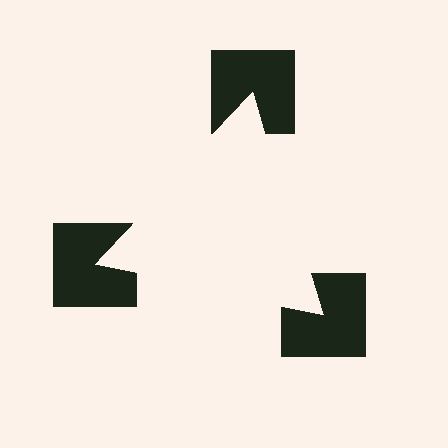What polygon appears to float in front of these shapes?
An illusory triangle — its edges are inferred from the aligned wedge cuts in the notched squares, not physically drawn.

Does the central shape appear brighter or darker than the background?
It typically appears slightly brighter than the background, even though no actual brightness change is drawn.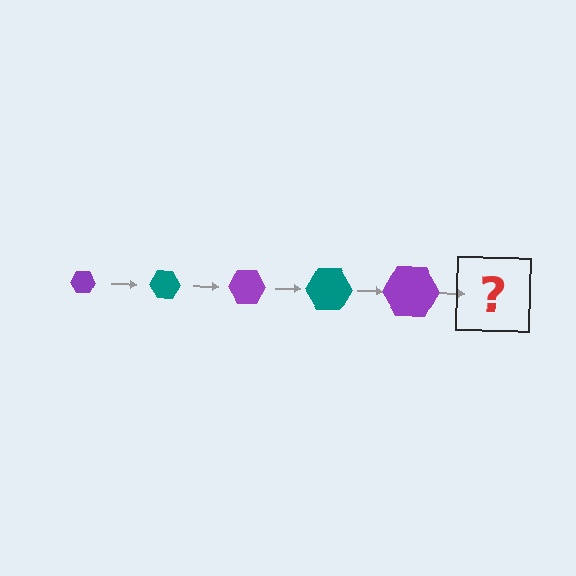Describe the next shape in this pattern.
It should be a teal hexagon, larger than the previous one.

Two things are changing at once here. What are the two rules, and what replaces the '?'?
The two rules are that the hexagon grows larger each step and the color cycles through purple and teal. The '?' should be a teal hexagon, larger than the previous one.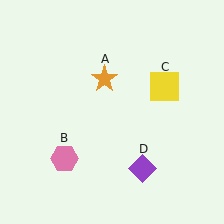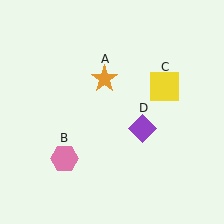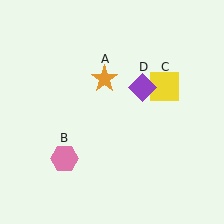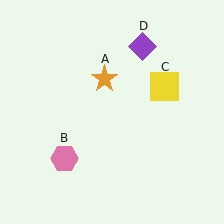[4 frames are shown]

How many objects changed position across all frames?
1 object changed position: purple diamond (object D).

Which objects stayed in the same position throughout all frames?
Orange star (object A) and pink hexagon (object B) and yellow square (object C) remained stationary.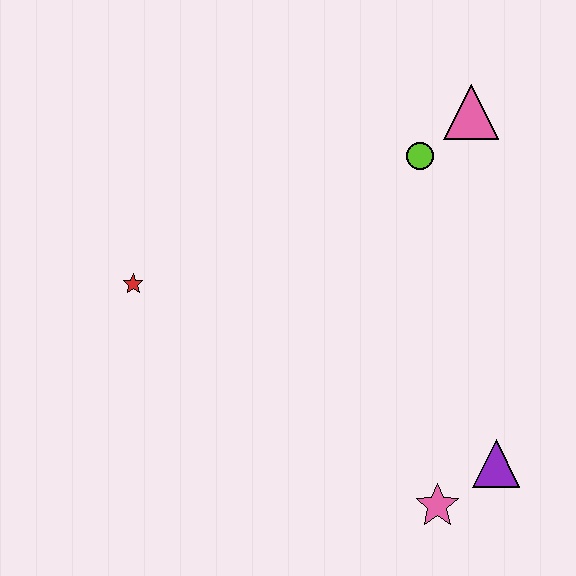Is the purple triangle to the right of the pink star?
Yes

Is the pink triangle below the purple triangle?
No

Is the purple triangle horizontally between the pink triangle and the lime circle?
No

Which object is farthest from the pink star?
The pink triangle is farthest from the pink star.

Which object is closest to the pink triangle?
The lime circle is closest to the pink triangle.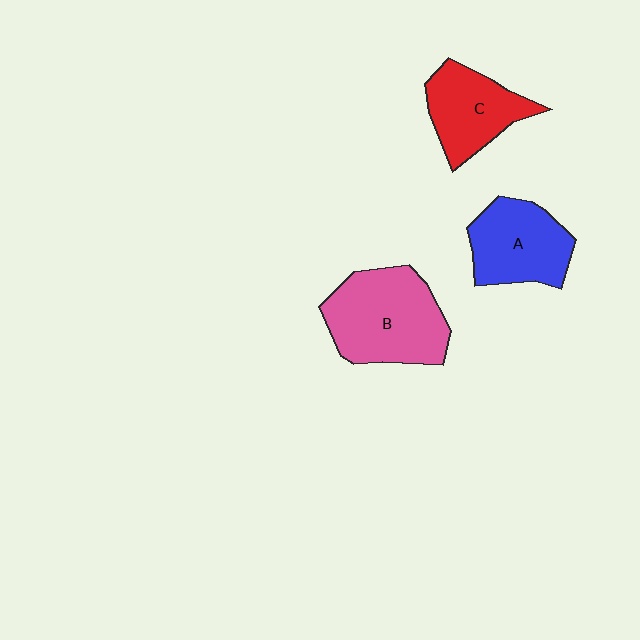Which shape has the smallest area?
Shape C (red).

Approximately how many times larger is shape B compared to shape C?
Approximately 1.5 times.